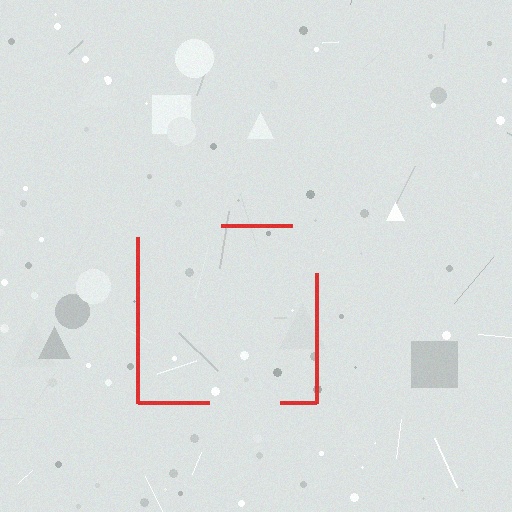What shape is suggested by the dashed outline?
The dashed outline suggests a square.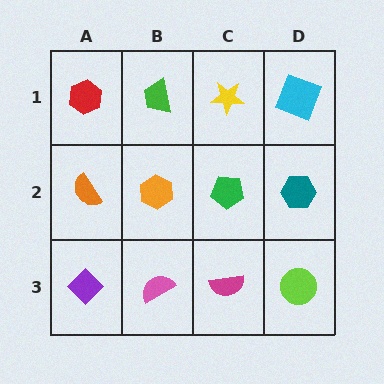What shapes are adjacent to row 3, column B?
An orange hexagon (row 2, column B), a purple diamond (row 3, column A), a magenta semicircle (row 3, column C).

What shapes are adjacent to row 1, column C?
A green pentagon (row 2, column C), a green trapezoid (row 1, column B), a cyan square (row 1, column D).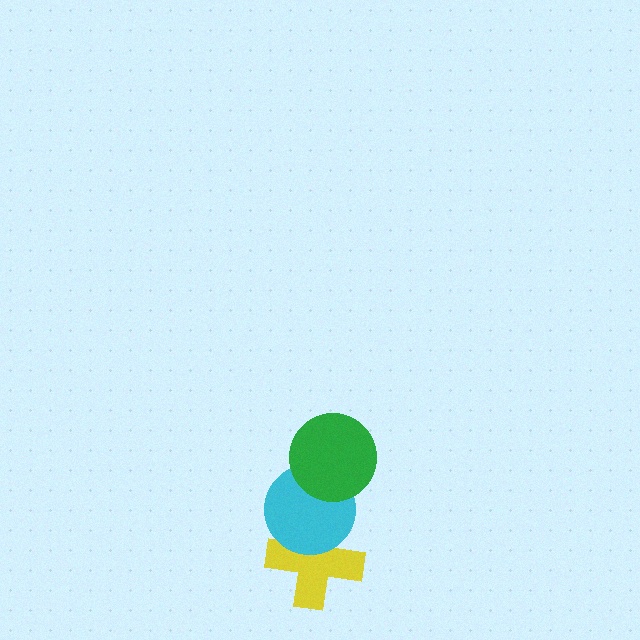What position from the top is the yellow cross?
The yellow cross is 3rd from the top.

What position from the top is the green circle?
The green circle is 1st from the top.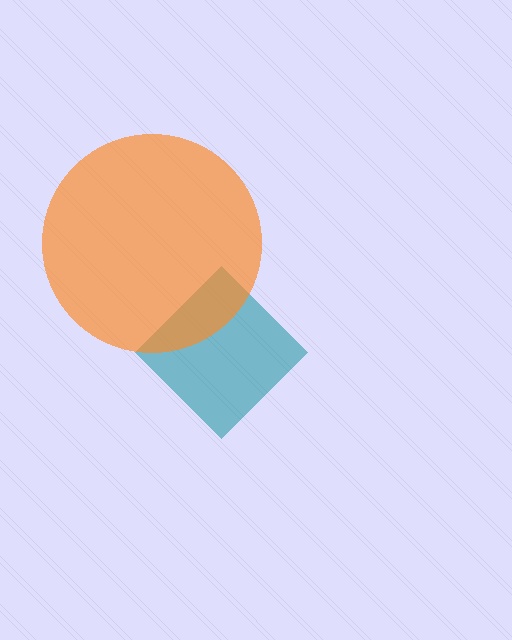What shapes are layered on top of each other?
The layered shapes are: a teal diamond, an orange circle.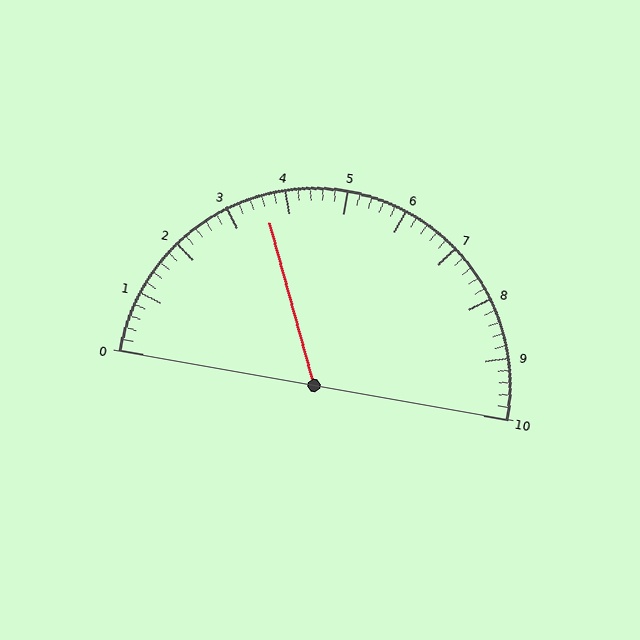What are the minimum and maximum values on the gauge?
The gauge ranges from 0 to 10.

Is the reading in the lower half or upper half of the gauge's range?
The reading is in the lower half of the range (0 to 10).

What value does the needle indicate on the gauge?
The needle indicates approximately 3.6.